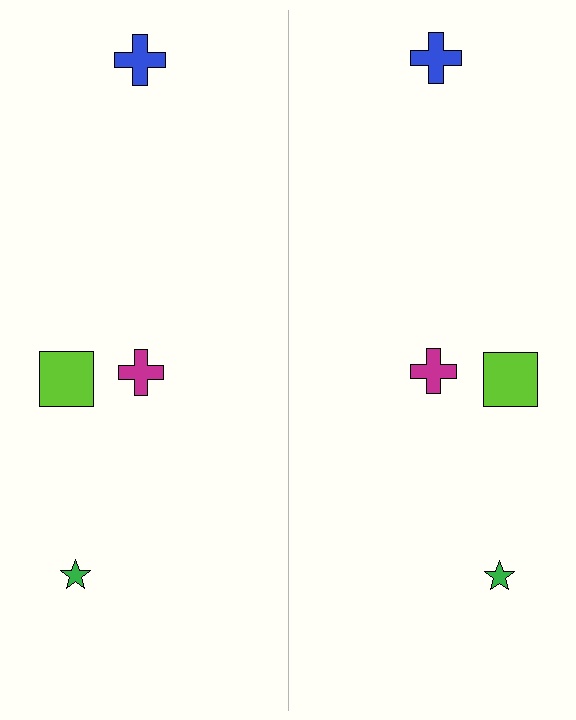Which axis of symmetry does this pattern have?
The pattern has a vertical axis of symmetry running through the center of the image.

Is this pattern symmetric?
Yes, this pattern has bilateral (reflection) symmetry.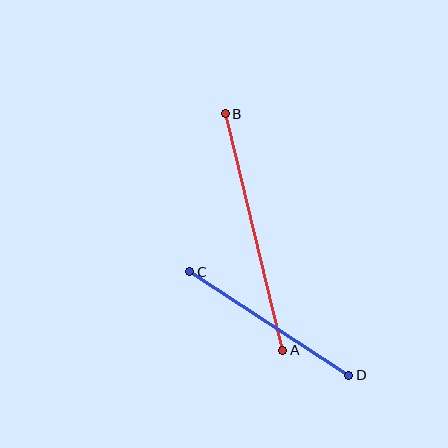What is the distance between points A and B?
The distance is approximately 244 pixels.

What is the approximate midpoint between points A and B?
The midpoint is at approximately (254, 232) pixels.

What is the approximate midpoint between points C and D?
The midpoint is at approximately (269, 324) pixels.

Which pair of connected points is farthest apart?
Points A and B are farthest apart.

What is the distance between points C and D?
The distance is approximately 190 pixels.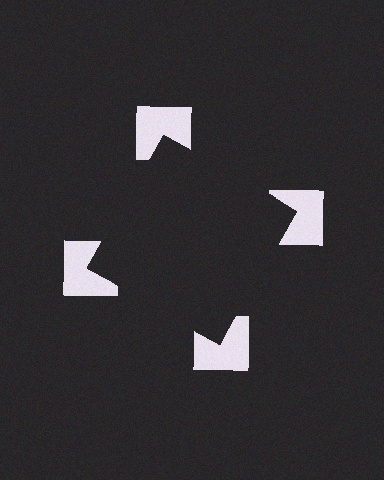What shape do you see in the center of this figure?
An illusory square — its edges are inferred from the aligned wedge cuts in the notched squares, not physically drawn.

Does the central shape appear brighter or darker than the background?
It typically appears slightly darker than the background, even though no actual brightness change is drawn.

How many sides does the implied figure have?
4 sides.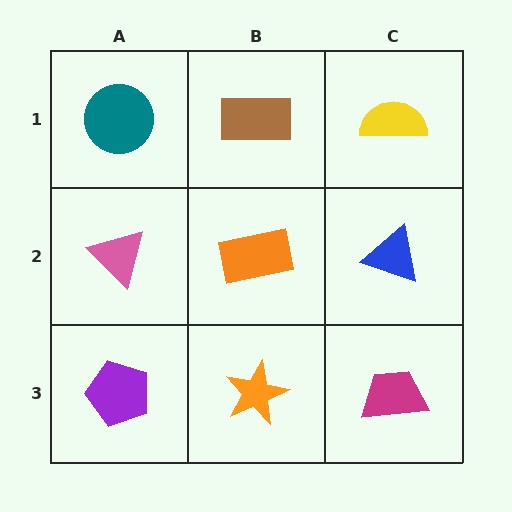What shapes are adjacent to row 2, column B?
A brown rectangle (row 1, column B), an orange star (row 3, column B), a pink triangle (row 2, column A), a blue triangle (row 2, column C).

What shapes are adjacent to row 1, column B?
An orange rectangle (row 2, column B), a teal circle (row 1, column A), a yellow semicircle (row 1, column C).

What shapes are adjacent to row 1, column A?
A pink triangle (row 2, column A), a brown rectangle (row 1, column B).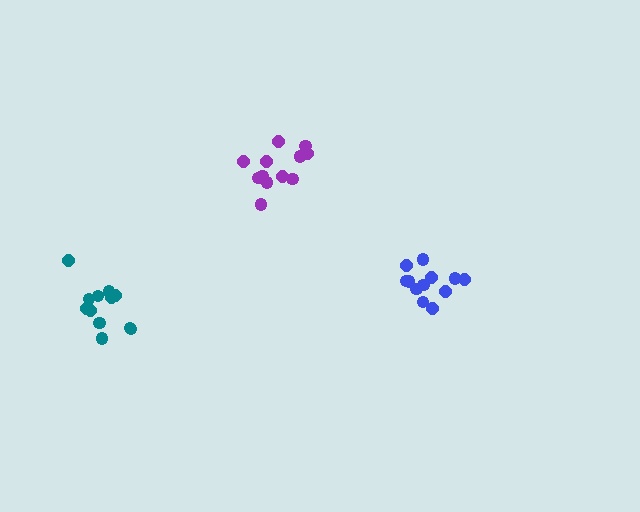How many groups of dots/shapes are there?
There are 3 groups.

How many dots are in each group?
Group 1: 12 dots, Group 2: 12 dots, Group 3: 12 dots (36 total).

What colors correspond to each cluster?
The clusters are colored: teal, purple, blue.